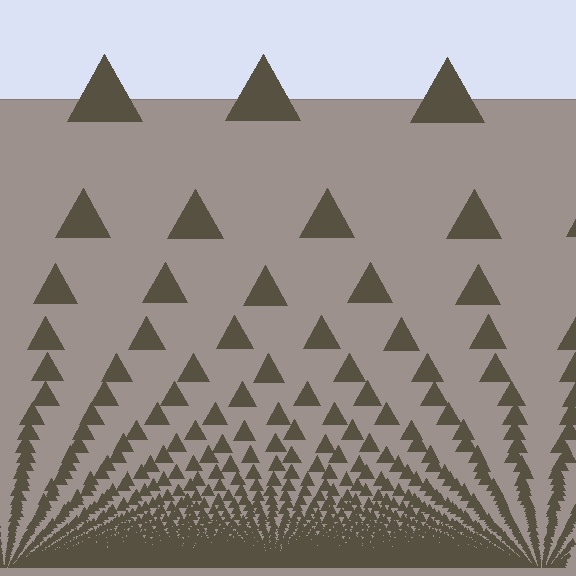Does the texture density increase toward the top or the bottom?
Density increases toward the bottom.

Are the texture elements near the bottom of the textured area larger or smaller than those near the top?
Smaller. The gradient is inverted — elements near the bottom are smaller and denser.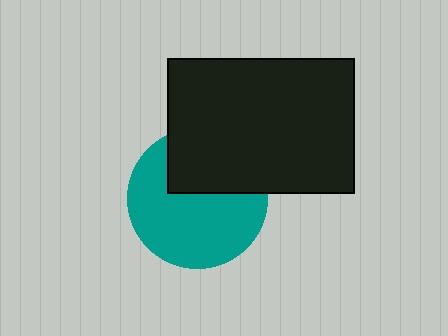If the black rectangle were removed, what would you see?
You would see the complete teal circle.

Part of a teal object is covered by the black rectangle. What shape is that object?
It is a circle.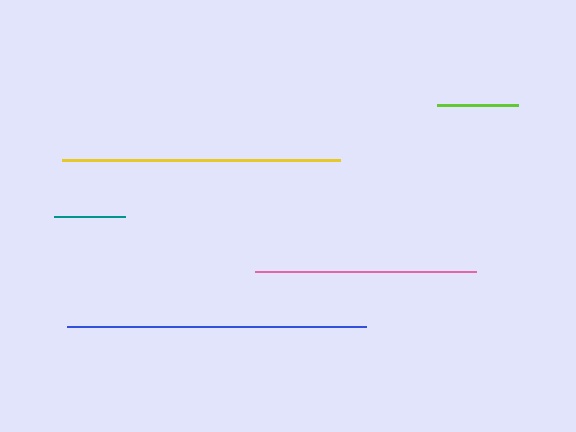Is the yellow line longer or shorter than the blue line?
The blue line is longer than the yellow line.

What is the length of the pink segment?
The pink segment is approximately 221 pixels long.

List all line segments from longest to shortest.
From longest to shortest: blue, yellow, pink, lime, teal.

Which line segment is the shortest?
The teal line is the shortest at approximately 71 pixels.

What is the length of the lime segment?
The lime segment is approximately 81 pixels long.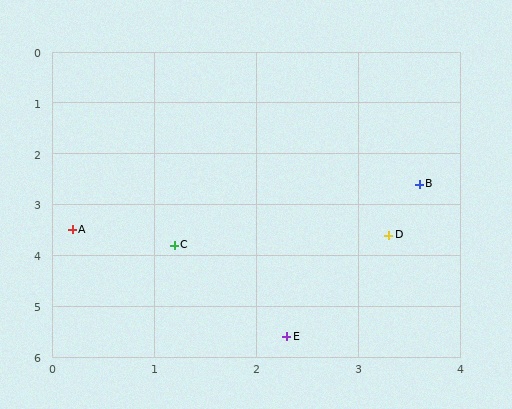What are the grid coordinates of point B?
Point B is at approximately (3.6, 2.6).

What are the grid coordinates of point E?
Point E is at approximately (2.3, 5.6).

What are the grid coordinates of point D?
Point D is at approximately (3.3, 3.6).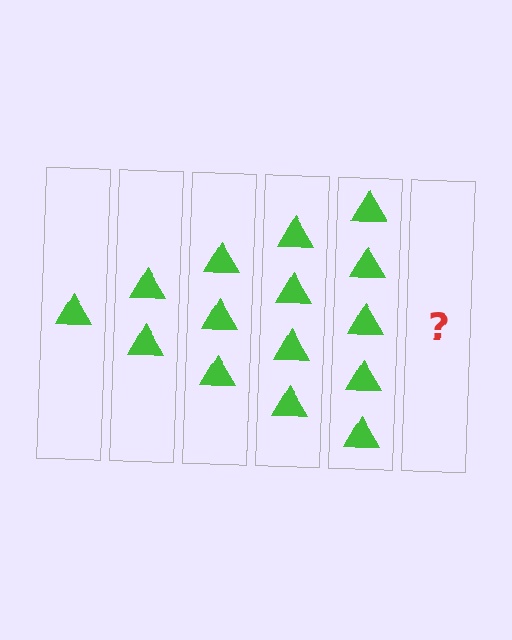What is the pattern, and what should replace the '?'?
The pattern is that each step adds one more triangle. The '?' should be 6 triangles.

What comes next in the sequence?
The next element should be 6 triangles.